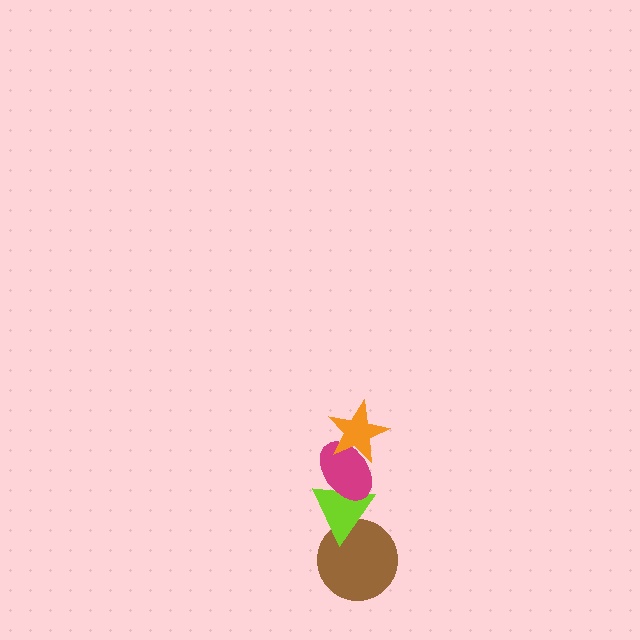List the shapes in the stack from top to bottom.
From top to bottom: the orange star, the magenta ellipse, the lime triangle, the brown circle.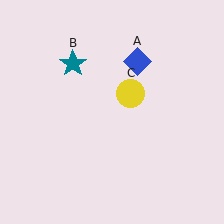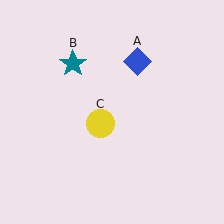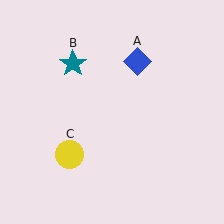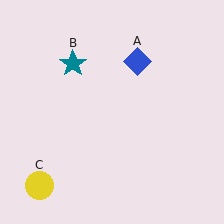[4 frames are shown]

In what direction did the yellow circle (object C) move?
The yellow circle (object C) moved down and to the left.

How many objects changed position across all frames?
1 object changed position: yellow circle (object C).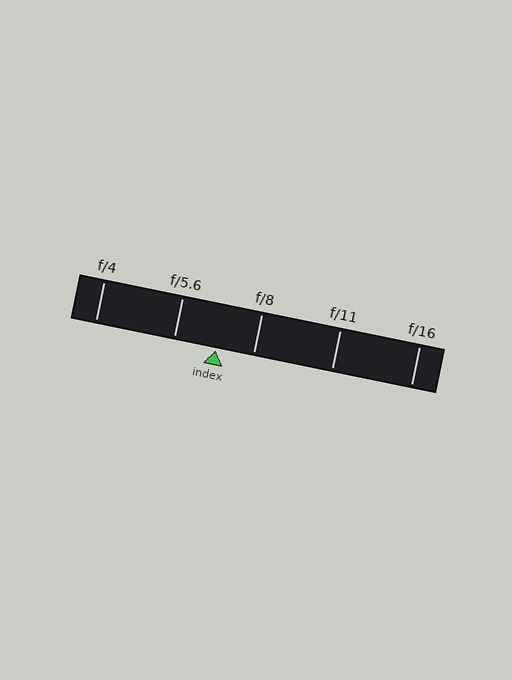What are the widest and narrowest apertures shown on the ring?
The widest aperture shown is f/4 and the narrowest is f/16.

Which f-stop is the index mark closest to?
The index mark is closest to f/8.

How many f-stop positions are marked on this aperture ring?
There are 5 f-stop positions marked.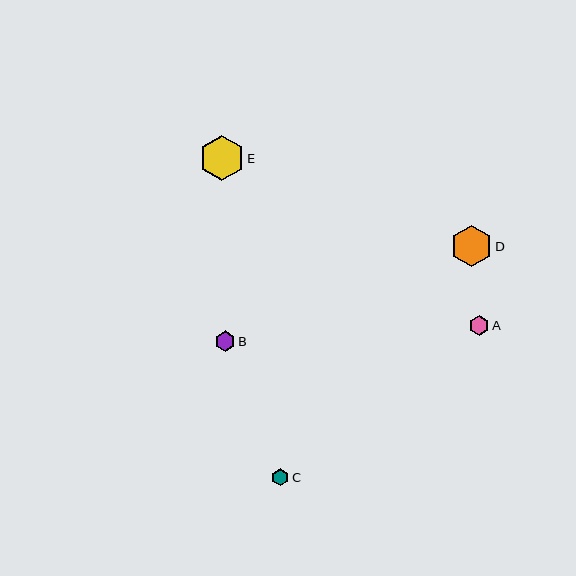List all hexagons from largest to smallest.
From largest to smallest: E, D, B, A, C.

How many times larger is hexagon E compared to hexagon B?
Hexagon E is approximately 2.2 times the size of hexagon B.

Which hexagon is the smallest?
Hexagon C is the smallest with a size of approximately 17 pixels.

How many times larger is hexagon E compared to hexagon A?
Hexagon E is approximately 2.3 times the size of hexagon A.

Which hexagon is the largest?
Hexagon E is the largest with a size of approximately 45 pixels.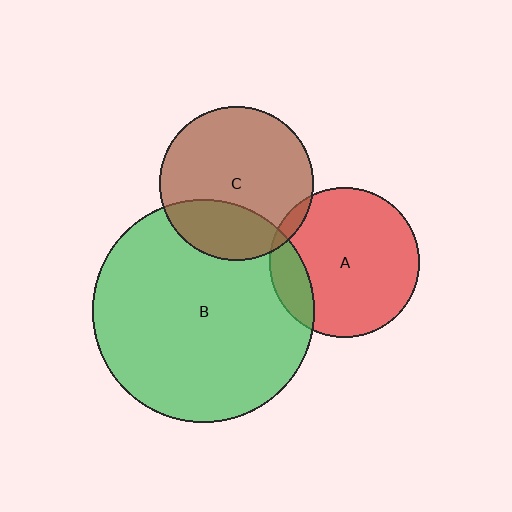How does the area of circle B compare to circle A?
Approximately 2.2 times.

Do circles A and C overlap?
Yes.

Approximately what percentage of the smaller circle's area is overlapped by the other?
Approximately 5%.